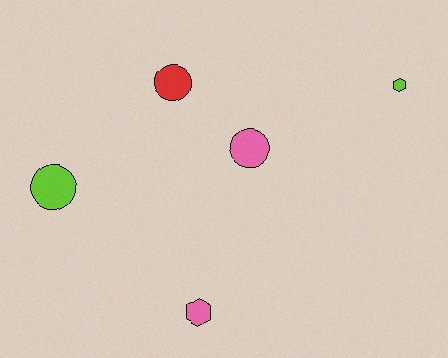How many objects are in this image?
There are 5 objects.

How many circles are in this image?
There are 3 circles.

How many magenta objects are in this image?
There are no magenta objects.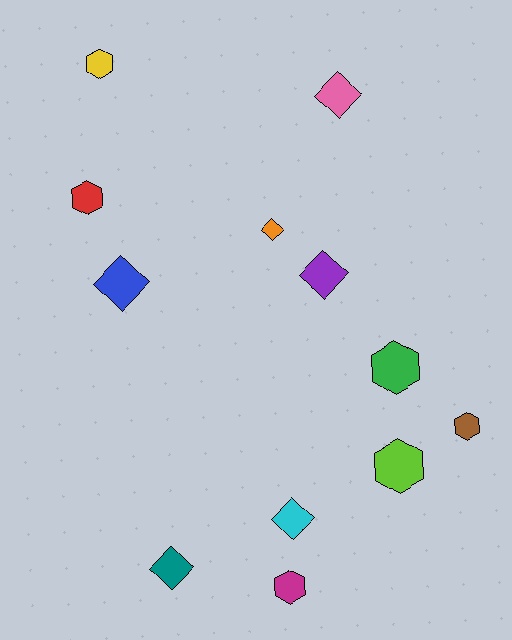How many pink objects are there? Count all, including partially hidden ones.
There is 1 pink object.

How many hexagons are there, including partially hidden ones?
There are 6 hexagons.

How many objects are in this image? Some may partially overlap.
There are 12 objects.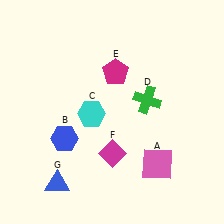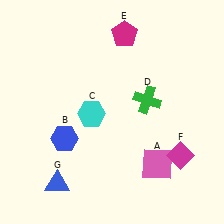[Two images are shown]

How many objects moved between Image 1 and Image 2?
2 objects moved between the two images.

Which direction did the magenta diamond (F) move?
The magenta diamond (F) moved right.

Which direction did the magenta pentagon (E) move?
The magenta pentagon (E) moved up.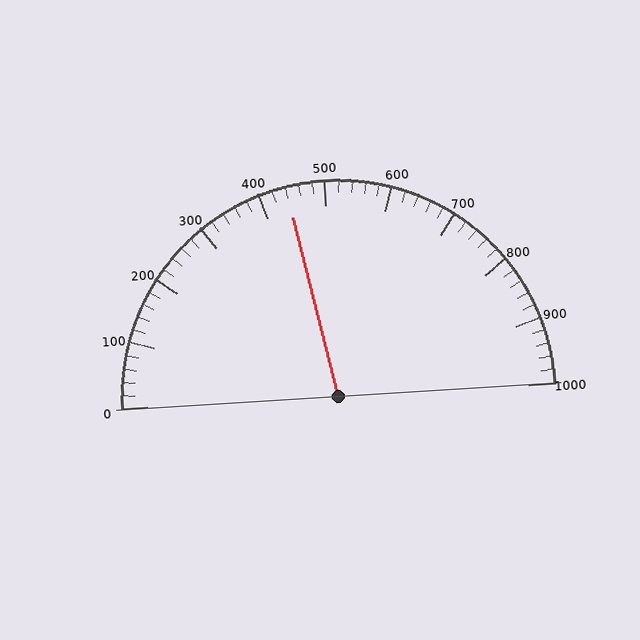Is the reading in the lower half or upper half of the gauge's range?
The reading is in the lower half of the range (0 to 1000).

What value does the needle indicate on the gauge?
The needle indicates approximately 440.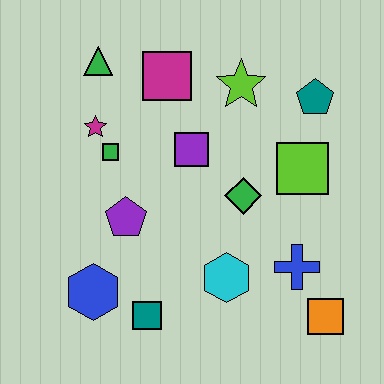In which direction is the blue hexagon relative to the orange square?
The blue hexagon is to the left of the orange square.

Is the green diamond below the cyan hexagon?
No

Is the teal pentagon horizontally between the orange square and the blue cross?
Yes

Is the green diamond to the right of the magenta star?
Yes